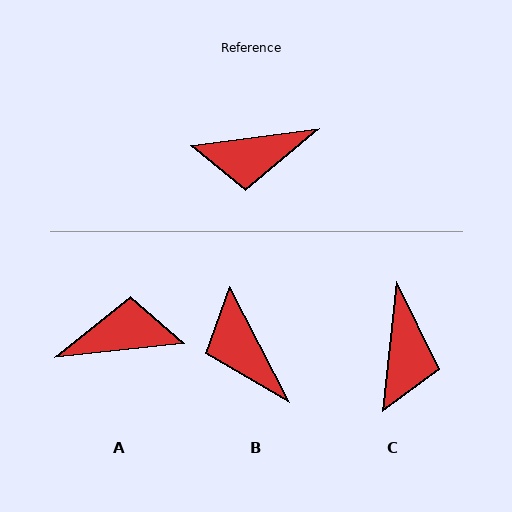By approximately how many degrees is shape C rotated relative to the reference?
Approximately 76 degrees counter-clockwise.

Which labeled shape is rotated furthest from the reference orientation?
A, about 179 degrees away.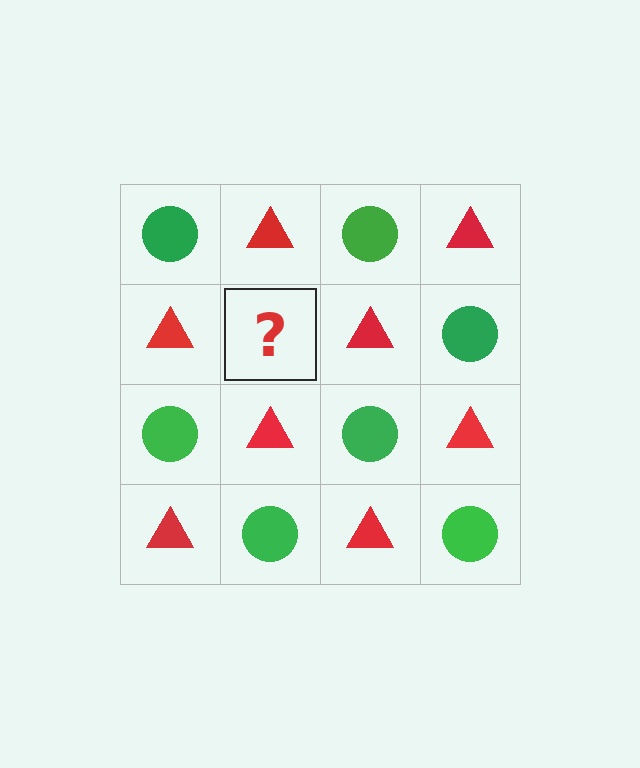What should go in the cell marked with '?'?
The missing cell should contain a green circle.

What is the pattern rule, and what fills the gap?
The rule is that it alternates green circle and red triangle in a checkerboard pattern. The gap should be filled with a green circle.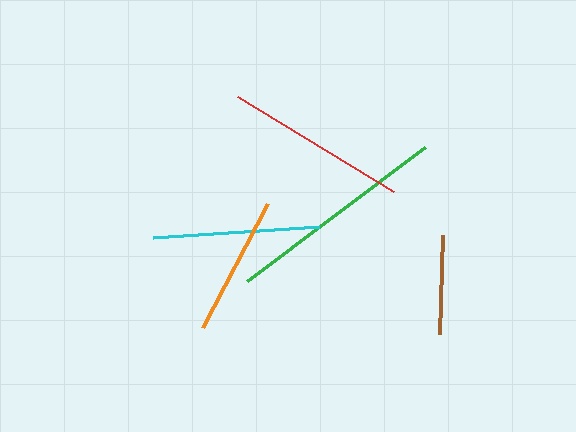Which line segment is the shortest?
The brown line is the shortest at approximately 99 pixels.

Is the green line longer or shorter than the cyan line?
The green line is longer than the cyan line.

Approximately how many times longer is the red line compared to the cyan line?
The red line is approximately 1.1 times the length of the cyan line.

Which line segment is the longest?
The green line is the longest at approximately 223 pixels.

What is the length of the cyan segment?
The cyan segment is approximately 166 pixels long.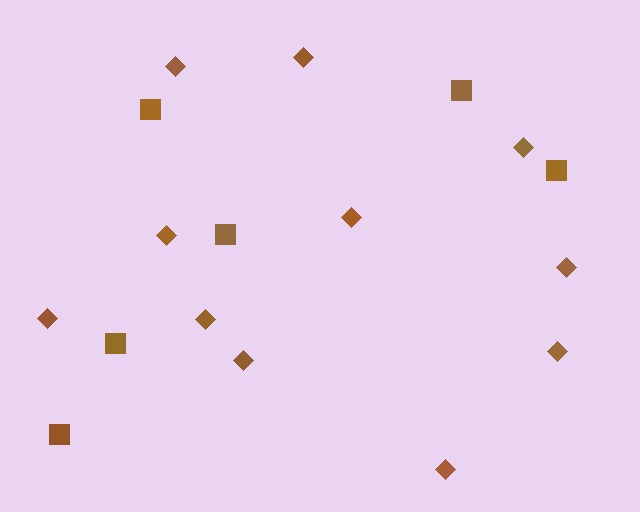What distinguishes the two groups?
There are 2 groups: one group of diamonds (11) and one group of squares (6).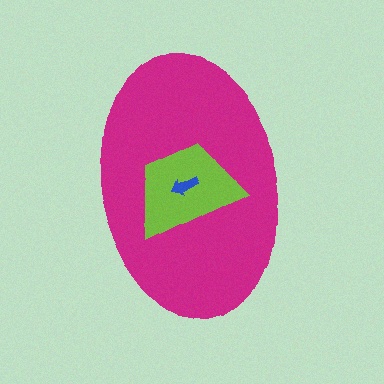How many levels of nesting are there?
3.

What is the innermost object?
The blue arrow.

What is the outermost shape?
The magenta ellipse.